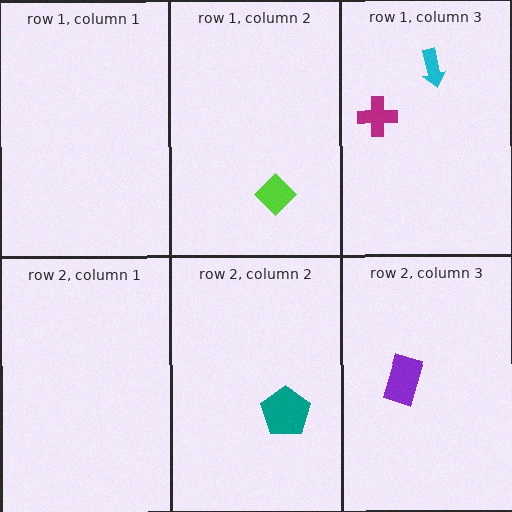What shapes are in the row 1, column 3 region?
The magenta cross, the cyan arrow.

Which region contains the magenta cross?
The row 1, column 3 region.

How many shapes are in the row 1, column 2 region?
1.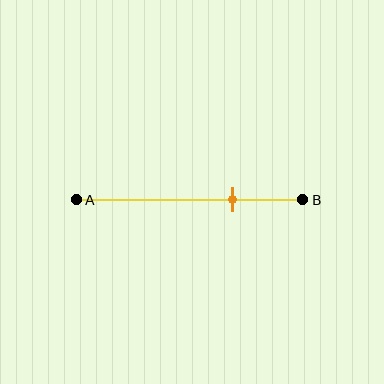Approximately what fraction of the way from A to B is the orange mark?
The orange mark is approximately 70% of the way from A to B.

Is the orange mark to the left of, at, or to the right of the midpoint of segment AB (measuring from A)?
The orange mark is to the right of the midpoint of segment AB.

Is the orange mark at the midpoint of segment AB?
No, the mark is at about 70% from A, not at the 50% midpoint.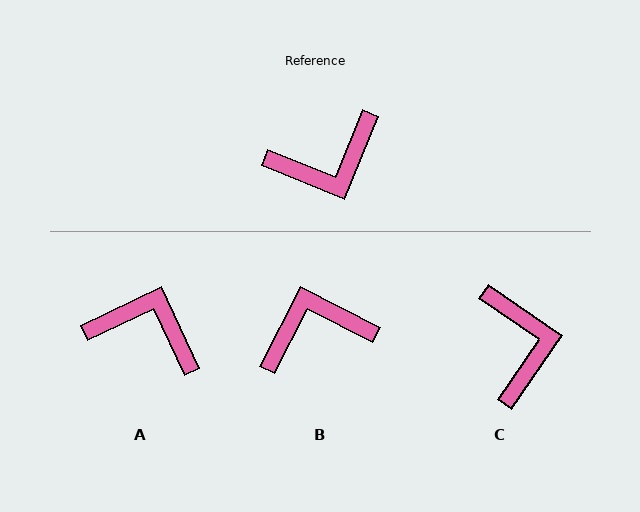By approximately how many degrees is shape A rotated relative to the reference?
Approximately 137 degrees counter-clockwise.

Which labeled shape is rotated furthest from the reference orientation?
B, about 175 degrees away.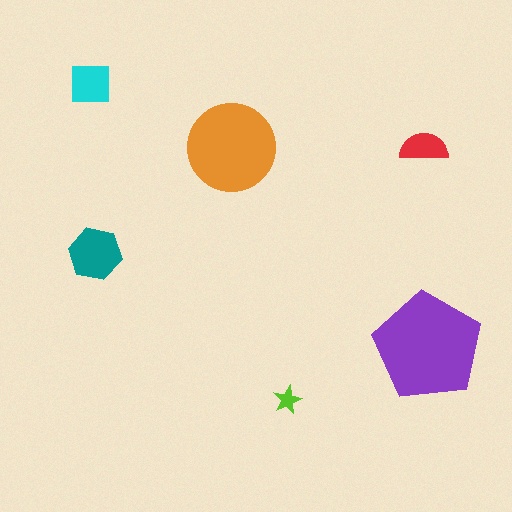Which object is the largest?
The purple pentagon.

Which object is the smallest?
The lime star.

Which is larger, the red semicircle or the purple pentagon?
The purple pentagon.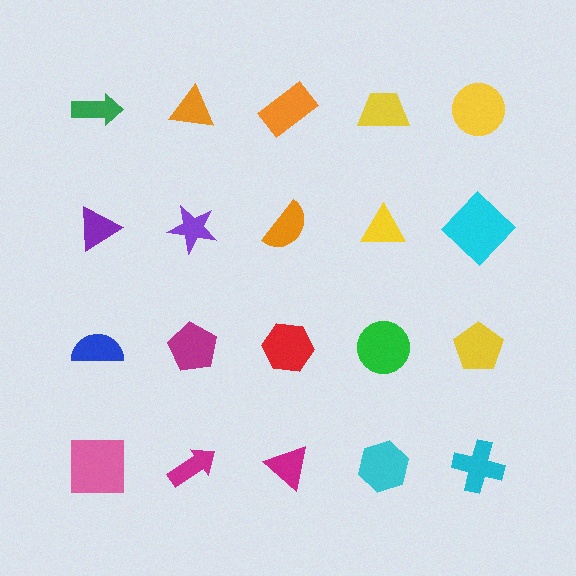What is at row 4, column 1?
A pink square.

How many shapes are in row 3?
5 shapes.